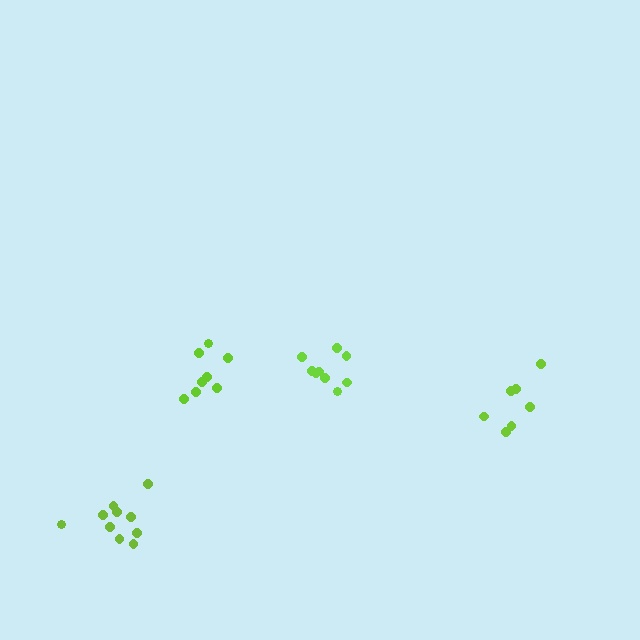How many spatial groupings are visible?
There are 4 spatial groupings.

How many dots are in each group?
Group 1: 9 dots, Group 2: 7 dots, Group 3: 10 dots, Group 4: 8 dots (34 total).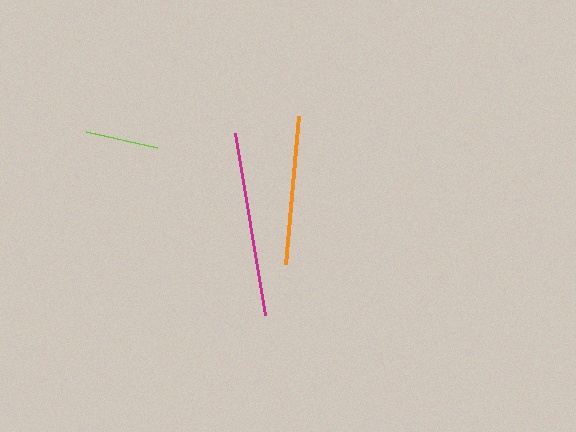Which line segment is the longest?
The magenta line is the longest at approximately 185 pixels.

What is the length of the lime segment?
The lime segment is approximately 73 pixels long.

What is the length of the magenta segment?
The magenta segment is approximately 185 pixels long.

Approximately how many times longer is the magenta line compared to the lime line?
The magenta line is approximately 2.5 times the length of the lime line.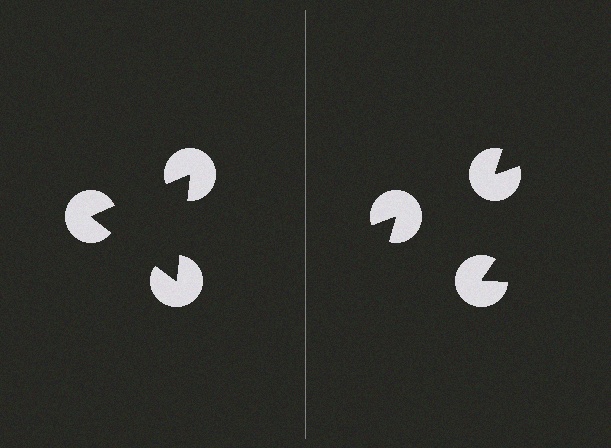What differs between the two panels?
The pac-man discs are positioned identically on both sides; only the wedge orientations differ. On the left they align to a triangle; on the right they are misaligned.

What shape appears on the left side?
An illusory triangle.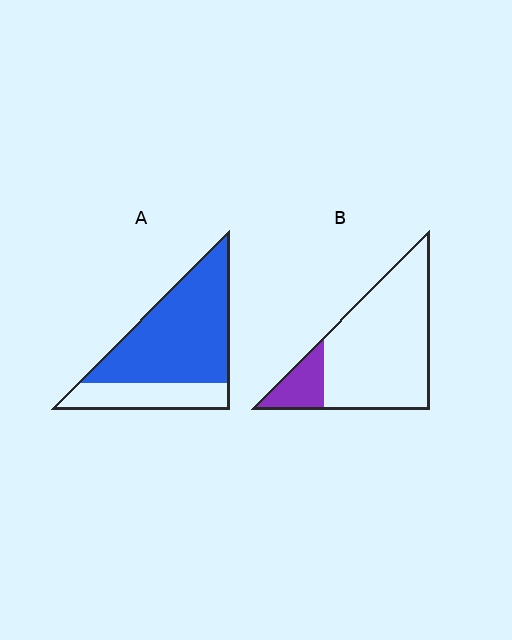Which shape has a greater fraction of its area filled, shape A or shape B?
Shape A.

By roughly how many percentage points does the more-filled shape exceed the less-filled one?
By roughly 55 percentage points (A over B).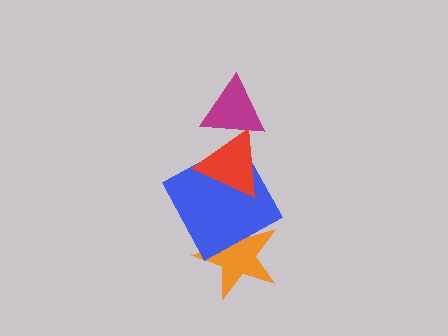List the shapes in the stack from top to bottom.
From top to bottom: the magenta triangle, the red triangle, the blue square, the orange star.